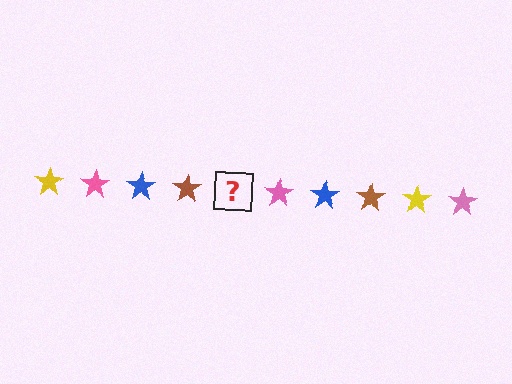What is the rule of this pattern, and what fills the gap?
The rule is that the pattern cycles through yellow, pink, blue, brown stars. The gap should be filled with a yellow star.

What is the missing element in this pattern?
The missing element is a yellow star.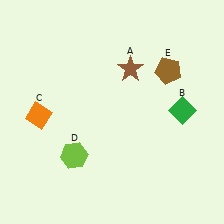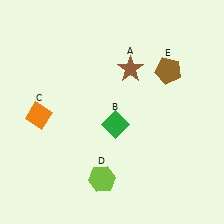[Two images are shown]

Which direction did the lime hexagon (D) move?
The lime hexagon (D) moved right.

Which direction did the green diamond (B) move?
The green diamond (B) moved left.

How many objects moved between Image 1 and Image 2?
2 objects moved between the two images.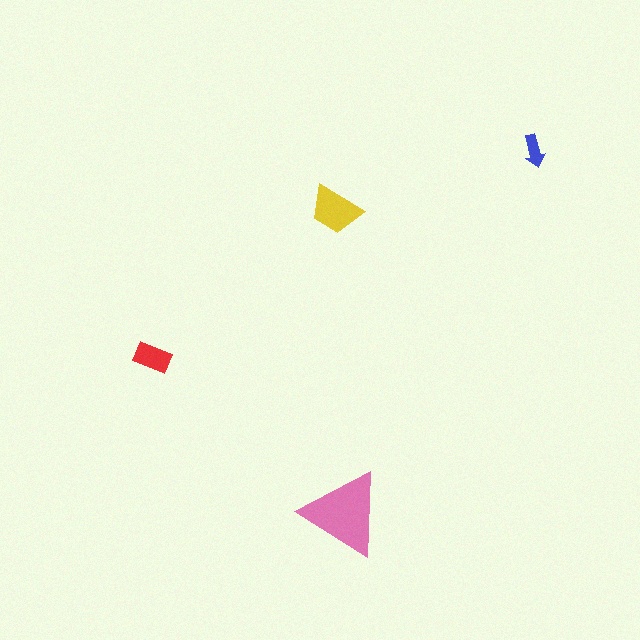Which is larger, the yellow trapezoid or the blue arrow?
The yellow trapezoid.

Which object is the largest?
The pink triangle.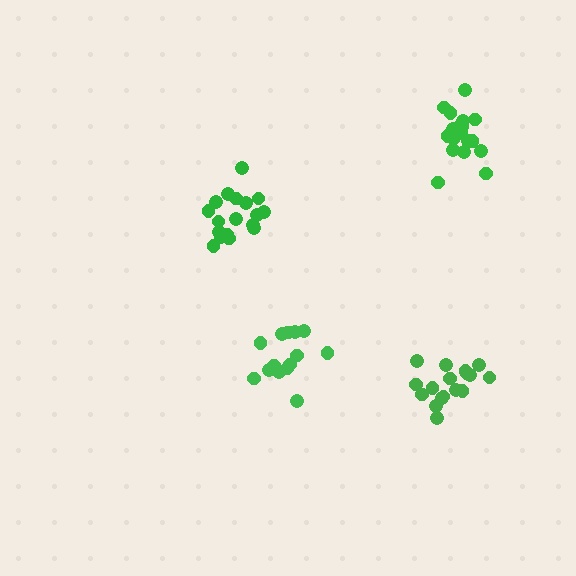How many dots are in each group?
Group 1: 19 dots, Group 2: 14 dots, Group 3: 17 dots, Group 4: 18 dots (68 total).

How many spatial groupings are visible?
There are 4 spatial groupings.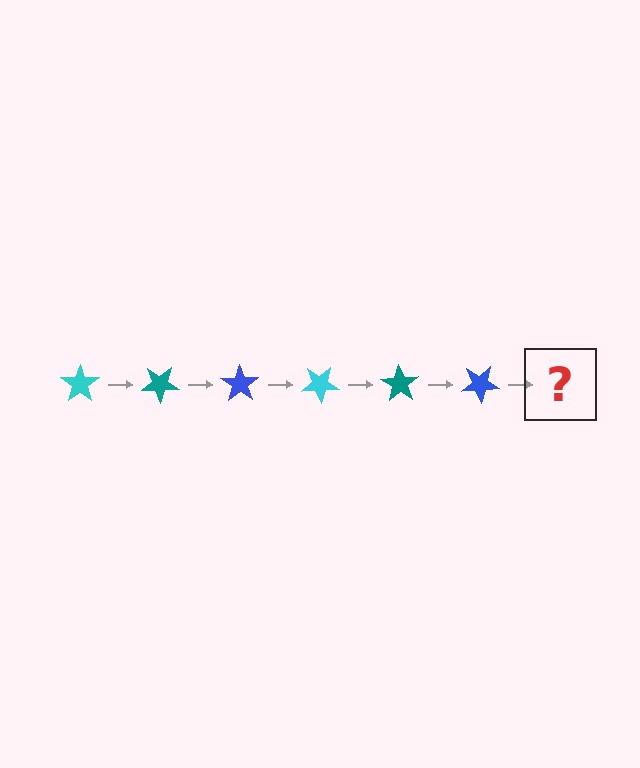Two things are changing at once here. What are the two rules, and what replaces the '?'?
The two rules are that it rotates 35 degrees each step and the color cycles through cyan, teal, and blue. The '?' should be a cyan star, rotated 210 degrees from the start.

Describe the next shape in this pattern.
It should be a cyan star, rotated 210 degrees from the start.